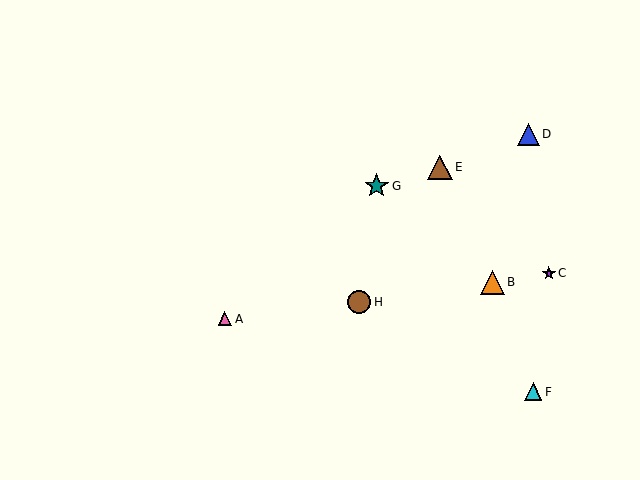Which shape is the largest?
The brown triangle (labeled E) is the largest.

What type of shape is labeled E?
Shape E is a brown triangle.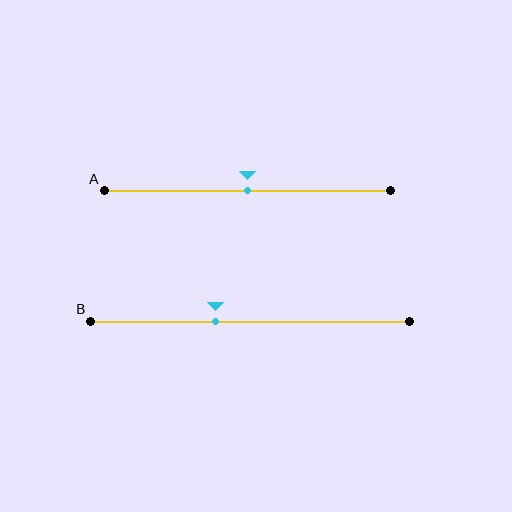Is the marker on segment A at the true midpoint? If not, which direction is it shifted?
Yes, the marker on segment A is at the true midpoint.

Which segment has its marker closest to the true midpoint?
Segment A has its marker closest to the true midpoint.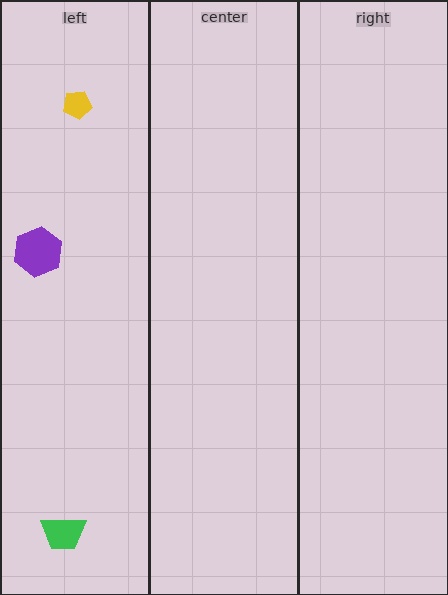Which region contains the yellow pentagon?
The left region.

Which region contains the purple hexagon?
The left region.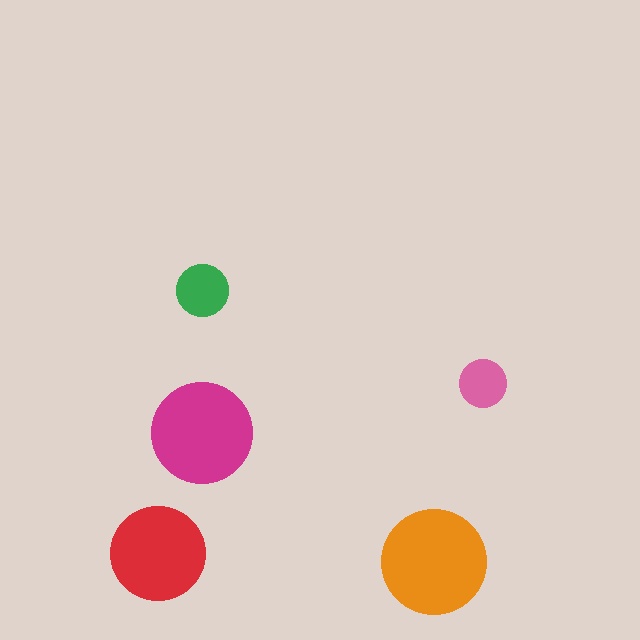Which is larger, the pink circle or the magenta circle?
The magenta one.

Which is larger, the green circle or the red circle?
The red one.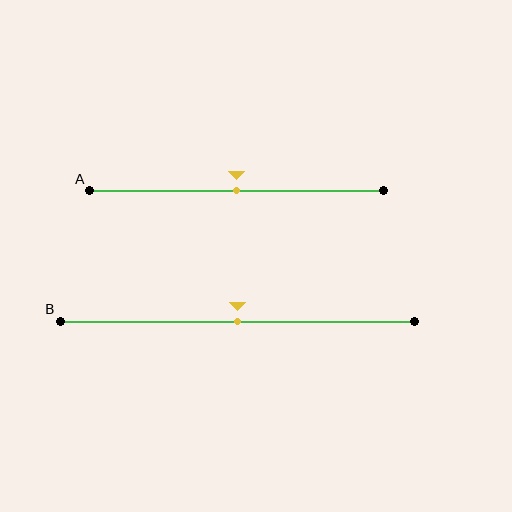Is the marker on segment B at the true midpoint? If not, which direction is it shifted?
Yes, the marker on segment B is at the true midpoint.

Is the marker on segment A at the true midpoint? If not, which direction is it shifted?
Yes, the marker on segment A is at the true midpoint.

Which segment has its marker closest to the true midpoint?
Segment A has its marker closest to the true midpoint.